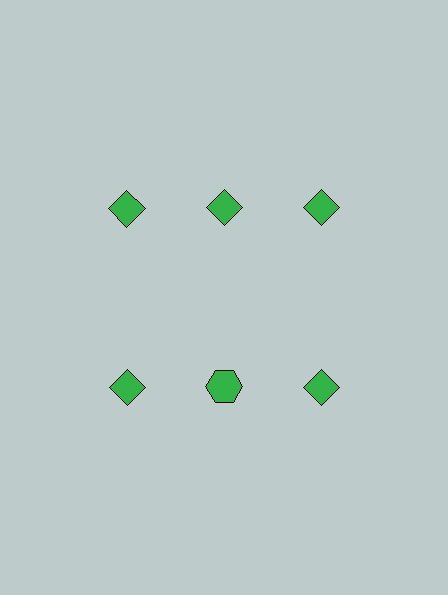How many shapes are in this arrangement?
There are 6 shapes arranged in a grid pattern.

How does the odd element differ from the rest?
It has a different shape: hexagon instead of diamond.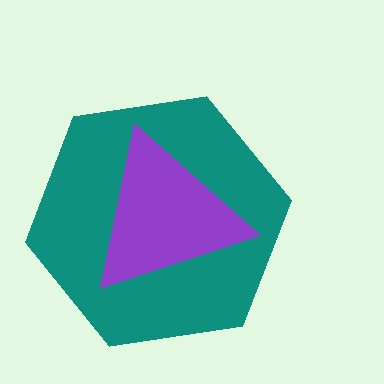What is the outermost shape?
The teal hexagon.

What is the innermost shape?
The purple triangle.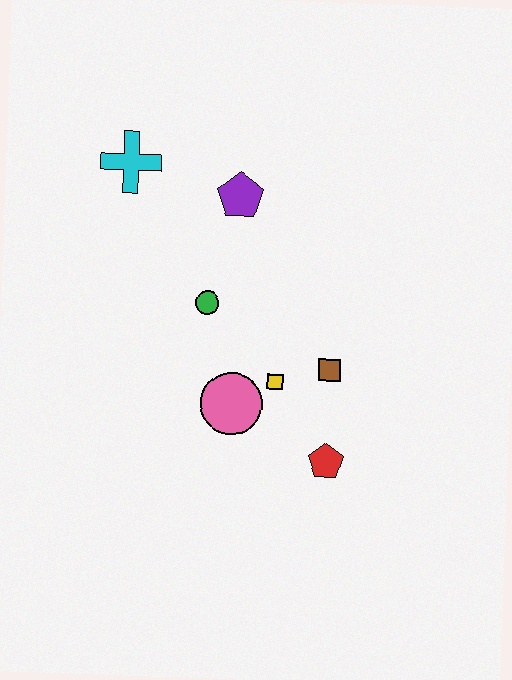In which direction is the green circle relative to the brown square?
The green circle is to the left of the brown square.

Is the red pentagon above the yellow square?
No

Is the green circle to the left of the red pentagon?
Yes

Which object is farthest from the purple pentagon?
The red pentagon is farthest from the purple pentagon.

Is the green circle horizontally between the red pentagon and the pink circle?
No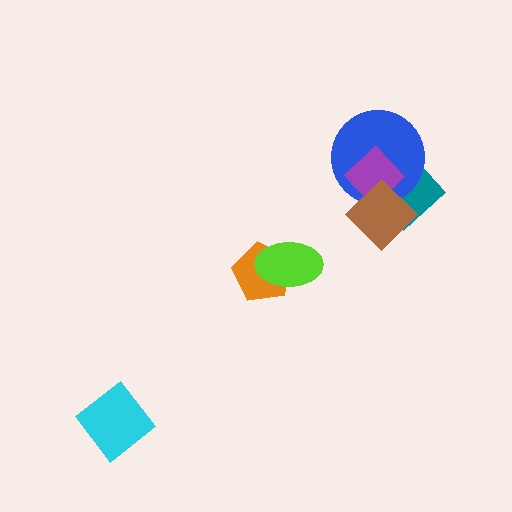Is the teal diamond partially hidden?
Yes, it is partially covered by another shape.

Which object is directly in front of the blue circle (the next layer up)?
The purple diamond is directly in front of the blue circle.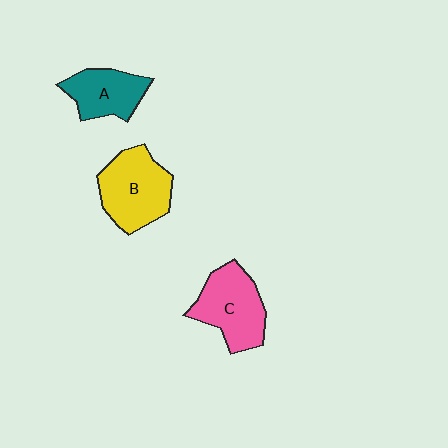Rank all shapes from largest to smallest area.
From largest to smallest: B (yellow), C (pink), A (teal).